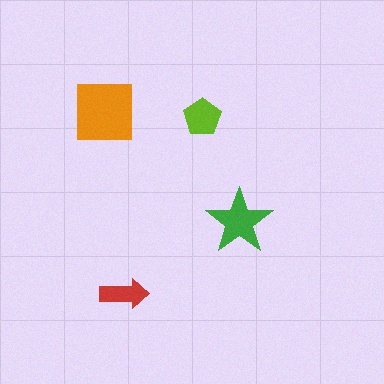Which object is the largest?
The orange square.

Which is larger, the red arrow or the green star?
The green star.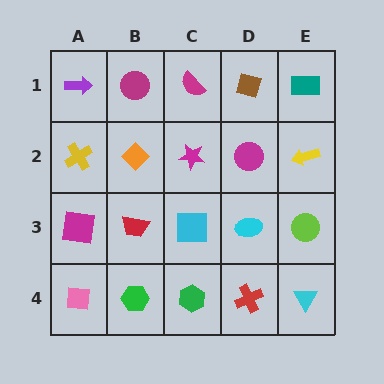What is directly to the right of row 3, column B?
A cyan square.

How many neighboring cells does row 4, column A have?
2.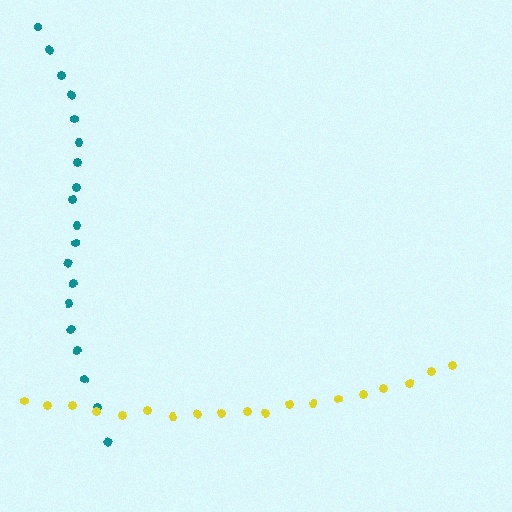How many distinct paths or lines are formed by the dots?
There are 2 distinct paths.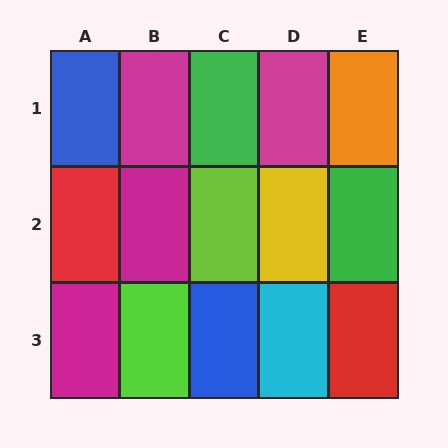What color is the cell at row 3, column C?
Blue.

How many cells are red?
2 cells are red.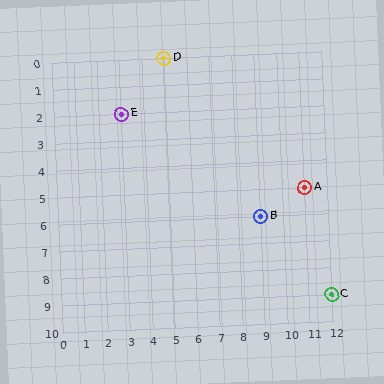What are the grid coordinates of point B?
Point B is at grid coordinates (9, 6).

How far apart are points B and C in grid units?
Points B and C are 3 columns and 3 rows apart (about 4.2 grid units diagonally).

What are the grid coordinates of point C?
Point C is at grid coordinates (12, 9).